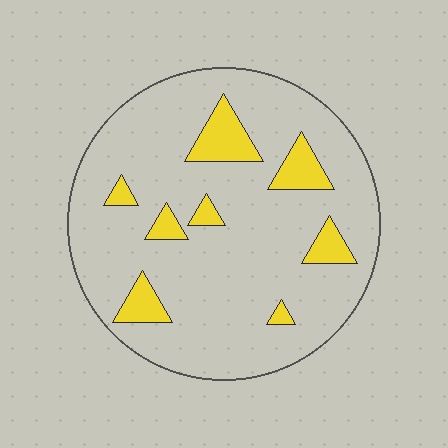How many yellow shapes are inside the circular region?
8.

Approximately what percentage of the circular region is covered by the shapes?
Approximately 15%.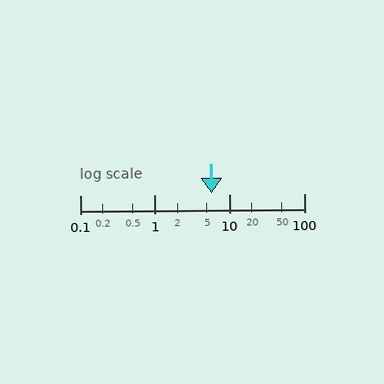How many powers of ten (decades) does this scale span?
The scale spans 3 decades, from 0.1 to 100.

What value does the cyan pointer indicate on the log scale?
The pointer indicates approximately 5.7.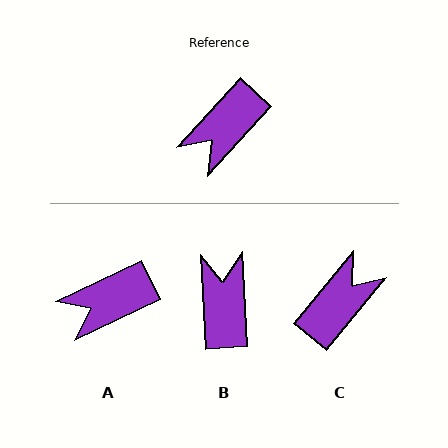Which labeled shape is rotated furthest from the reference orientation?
C, about 177 degrees away.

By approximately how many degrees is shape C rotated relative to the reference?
Approximately 177 degrees clockwise.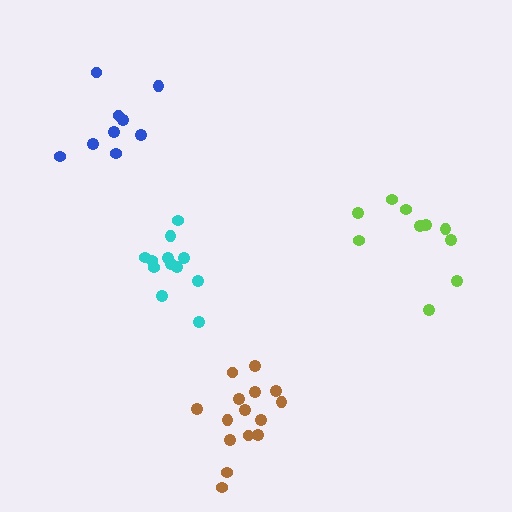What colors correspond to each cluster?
The clusters are colored: blue, lime, brown, cyan.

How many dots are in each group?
Group 1: 9 dots, Group 2: 10 dots, Group 3: 15 dots, Group 4: 12 dots (46 total).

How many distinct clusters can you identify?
There are 4 distinct clusters.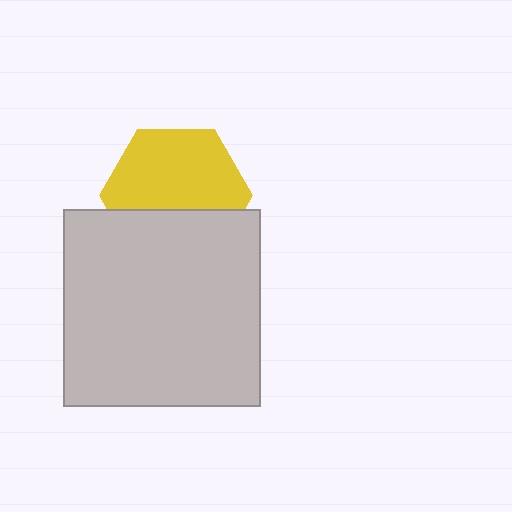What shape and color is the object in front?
The object in front is a light gray square.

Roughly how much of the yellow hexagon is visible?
About half of it is visible (roughly 63%).